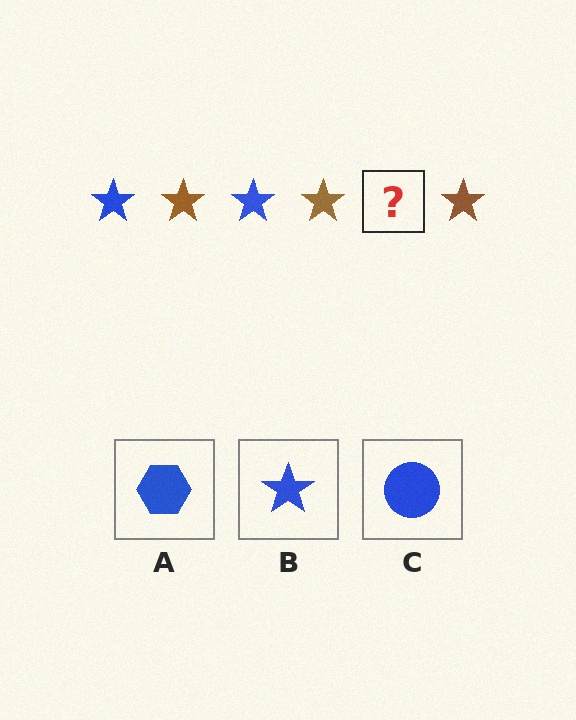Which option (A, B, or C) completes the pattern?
B.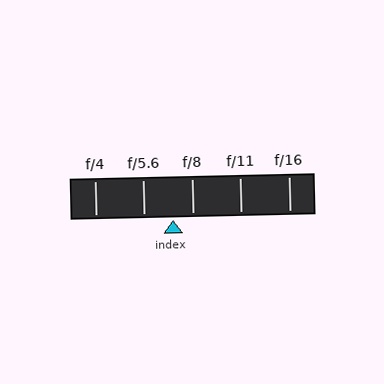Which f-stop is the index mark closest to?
The index mark is closest to f/8.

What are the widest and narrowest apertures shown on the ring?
The widest aperture shown is f/4 and the narrowest is f/16.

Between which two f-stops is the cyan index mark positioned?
The index mark is between f/5.6 and f/8.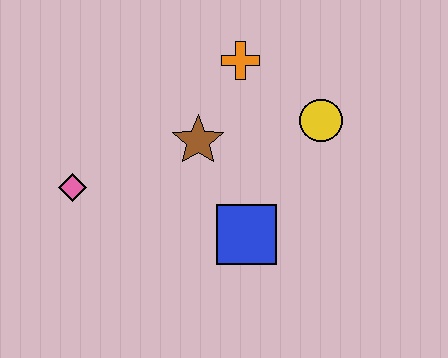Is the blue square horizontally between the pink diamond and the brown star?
No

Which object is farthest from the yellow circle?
The pink diamond is farthest from the yellow circle.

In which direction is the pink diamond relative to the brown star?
The pink diamond is to the left of the brown star.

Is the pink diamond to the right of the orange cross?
No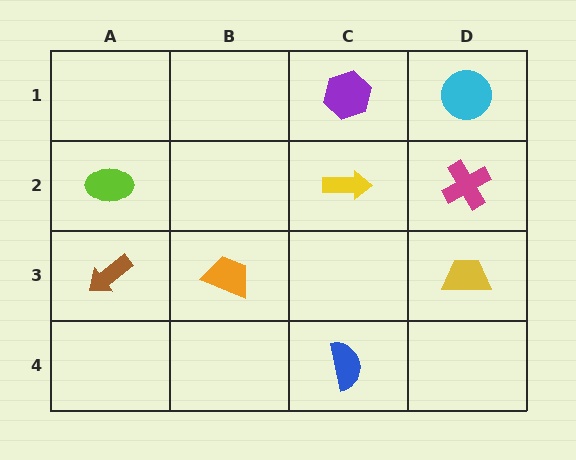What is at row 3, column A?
A brown arrow.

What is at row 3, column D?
A yellow trapezoid.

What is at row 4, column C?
A blue semicircle.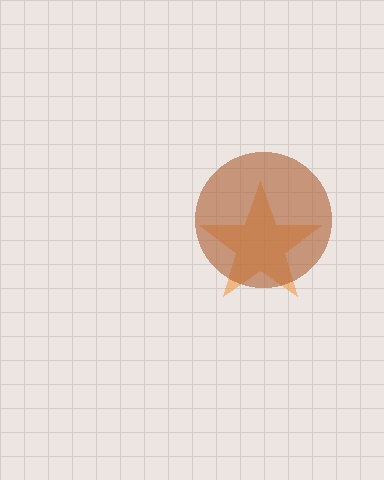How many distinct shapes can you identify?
There are 2 distinct shapes: an orange star, a brown circle.